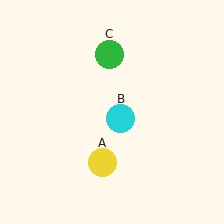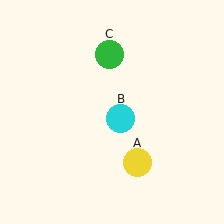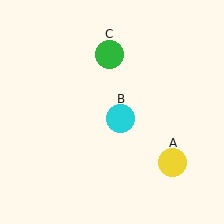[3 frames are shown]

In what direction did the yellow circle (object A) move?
The yellow circle (object A) moved right.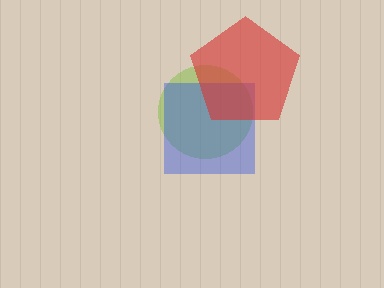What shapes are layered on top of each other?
The layered shapes are: a lime circle, a blue square, a red pentagon.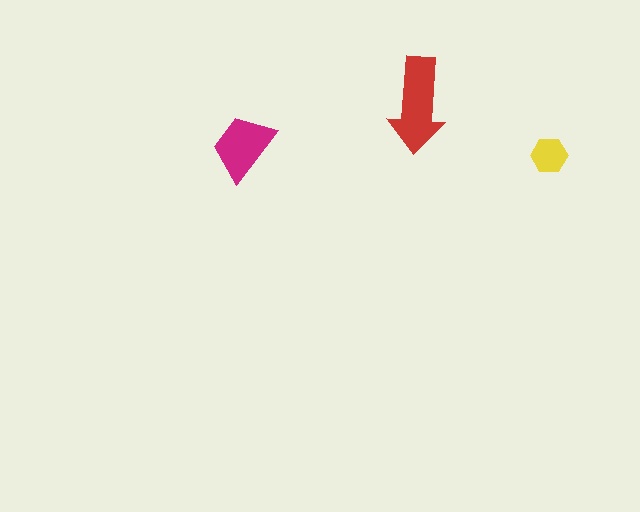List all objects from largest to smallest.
The red arrow, the magenta trapezoid, the yellow hexagon.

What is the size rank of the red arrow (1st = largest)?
1st.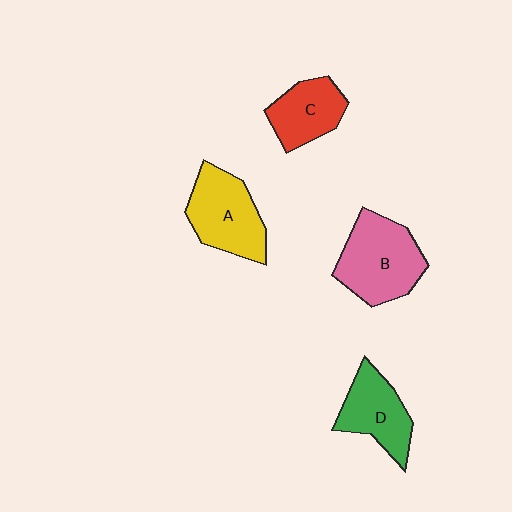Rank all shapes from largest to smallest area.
From largest to smallest: B (pink), A (yellow), D (green), C (red).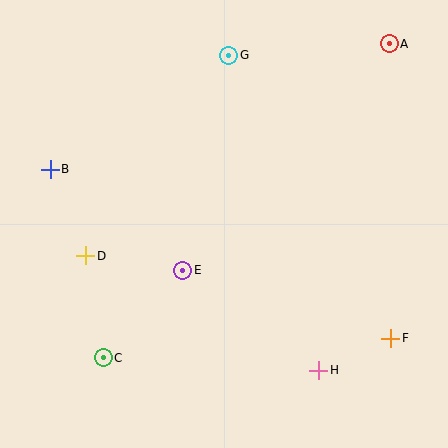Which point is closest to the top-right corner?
Point A is closest to the top-right corner.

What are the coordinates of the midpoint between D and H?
The midpoint between D and H is at (202, 313).